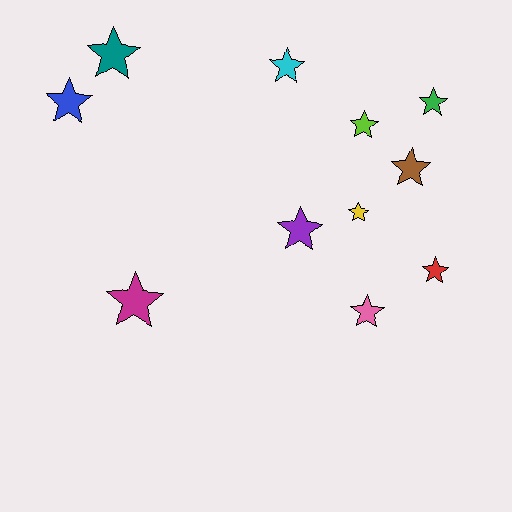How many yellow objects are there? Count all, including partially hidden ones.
There is 1 yellow object.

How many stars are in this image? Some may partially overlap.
There are 11 stars.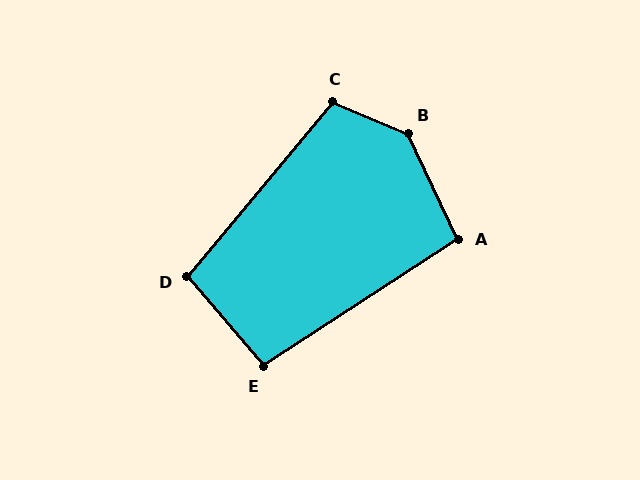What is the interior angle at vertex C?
Approximately 107 degrees (obtuse).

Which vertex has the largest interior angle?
B, at approximately 138 degrees.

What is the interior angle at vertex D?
Approximately 99 degrees (obtuse).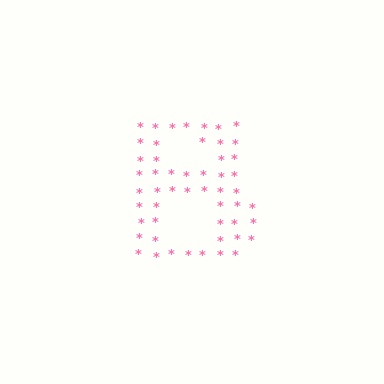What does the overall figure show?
The overall figure shows the letter B.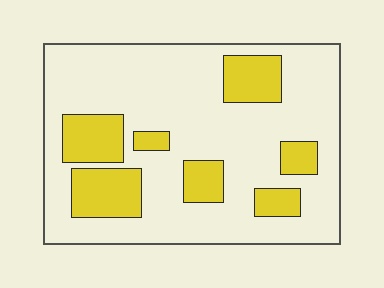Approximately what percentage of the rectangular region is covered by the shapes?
Approximately 25%.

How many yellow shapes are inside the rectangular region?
7.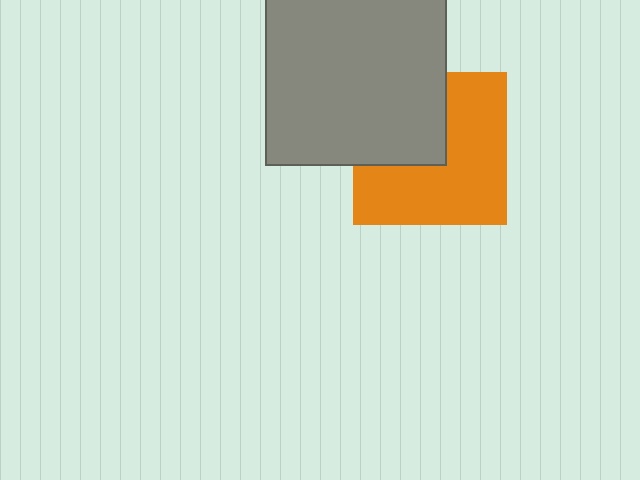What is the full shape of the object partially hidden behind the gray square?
The partially hidden object is an orange square.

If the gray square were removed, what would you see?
You would see the complete orange square.